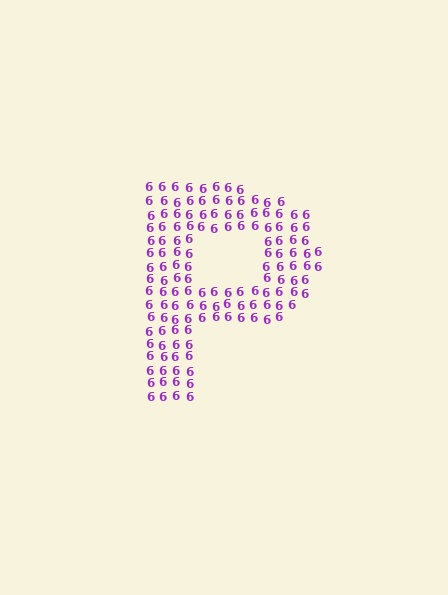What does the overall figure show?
The overall figure shows the letter P.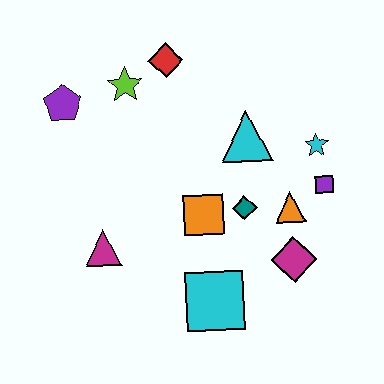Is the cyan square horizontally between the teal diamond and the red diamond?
Yes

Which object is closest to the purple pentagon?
The lime star is closest to the purple pentagon.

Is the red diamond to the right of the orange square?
No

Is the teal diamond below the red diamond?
Yes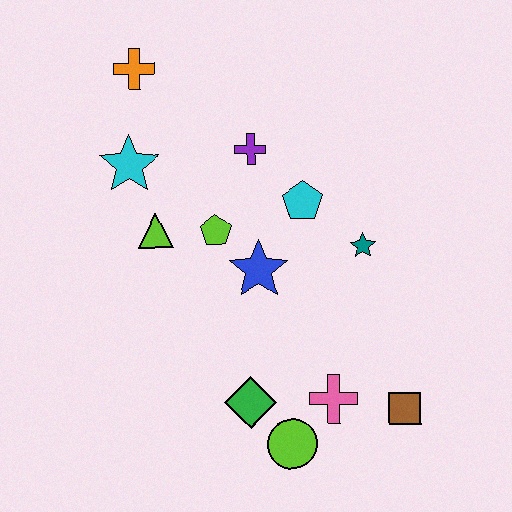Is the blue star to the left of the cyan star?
No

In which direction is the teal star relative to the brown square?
The teal star is above the brown square.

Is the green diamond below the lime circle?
No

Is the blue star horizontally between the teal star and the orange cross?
Yes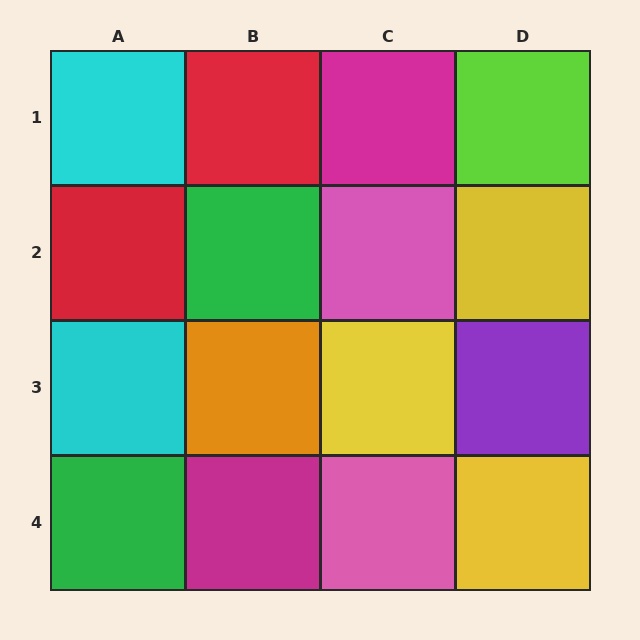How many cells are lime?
1 cell is lime.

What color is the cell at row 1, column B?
Red.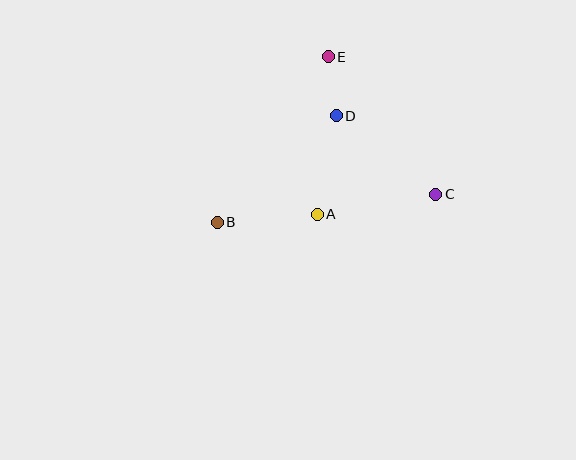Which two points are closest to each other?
Points D and E are closest to each other.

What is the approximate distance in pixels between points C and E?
The distance between C and E is approximately 175 pixels.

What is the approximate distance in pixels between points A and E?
The distance between A and E is approximately 158 pixels.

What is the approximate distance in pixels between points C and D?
The distance between C and D is approximately 127 pixels.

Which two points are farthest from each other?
Points B and C are farthest from each other.